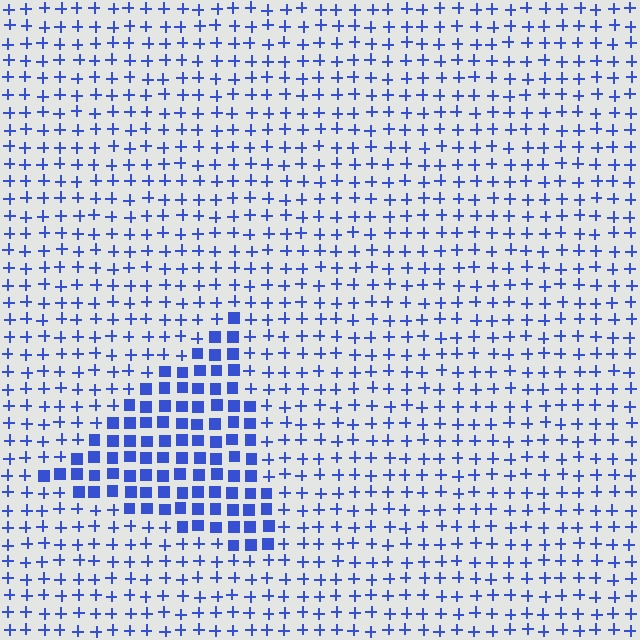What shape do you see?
I see a triangle.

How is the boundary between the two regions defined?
The boundary is defined by a change in element shape: squares inside vs. plus signs outside. All elements share the same color and spacing.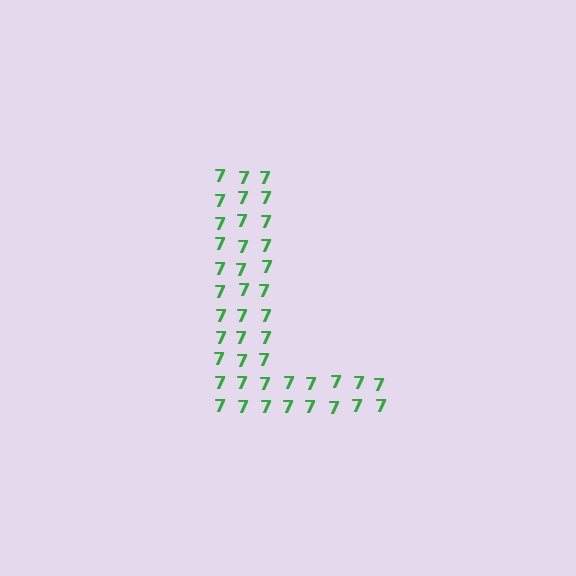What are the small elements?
The small elements are digit 7's.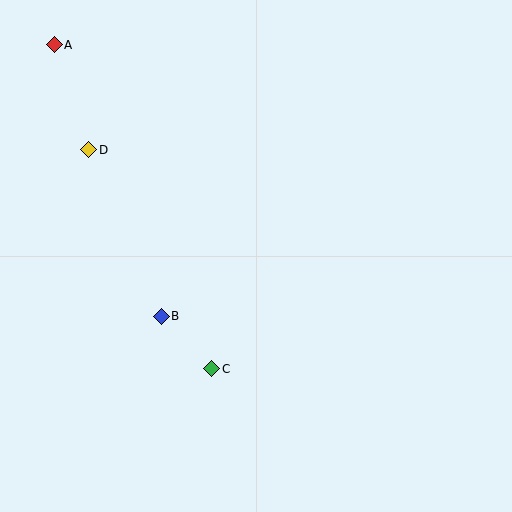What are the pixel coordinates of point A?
Point A is at (54, 45).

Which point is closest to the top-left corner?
Point A is closest to the top-left corner.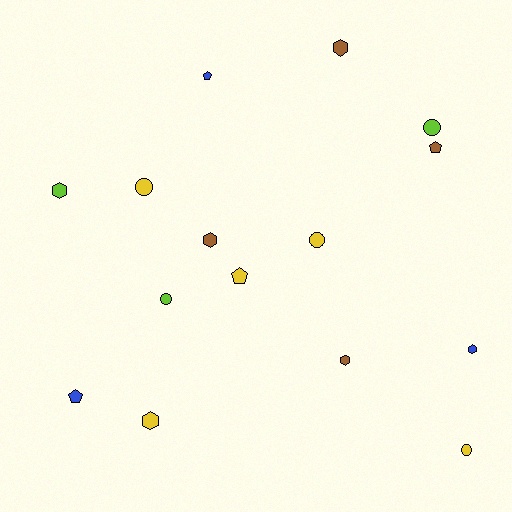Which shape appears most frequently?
Hexagon, with 6 objects.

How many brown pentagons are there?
There is 1 brown pentagon.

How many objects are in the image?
There are 15 objects.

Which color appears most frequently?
Yellow, with 5 objects.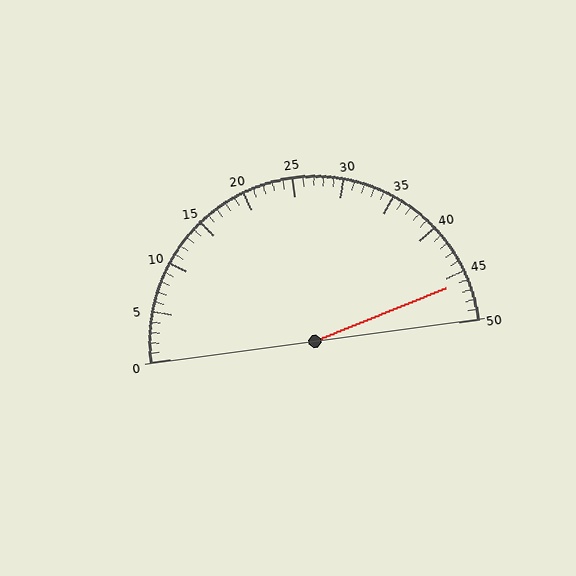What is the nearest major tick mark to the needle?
The nearest major tick mark is 45.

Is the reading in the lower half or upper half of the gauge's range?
The reading is in the upper half of the range (0 to 50).